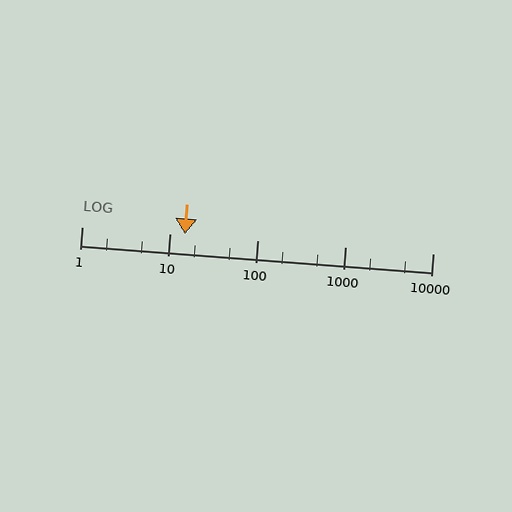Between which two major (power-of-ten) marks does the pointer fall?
The pointer is between 10 and 100.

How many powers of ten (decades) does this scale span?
The scale spans 4 decades, from 1 to 10000.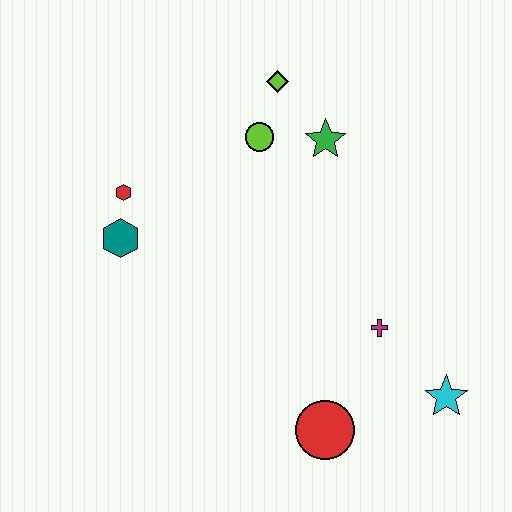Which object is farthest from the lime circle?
The cyan star is farthest from the lime circle.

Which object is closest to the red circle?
The magenta cross is closest to the red circle.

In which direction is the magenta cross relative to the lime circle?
The magenta cross is below the lime circle.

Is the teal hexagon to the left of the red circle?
Yes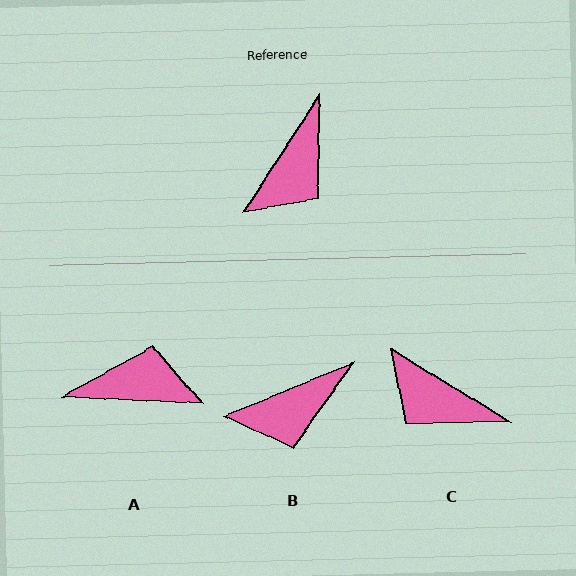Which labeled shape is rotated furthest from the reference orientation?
A, about 120 degrees away.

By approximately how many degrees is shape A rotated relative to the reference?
Approximately 120 degrees counter-clockwise.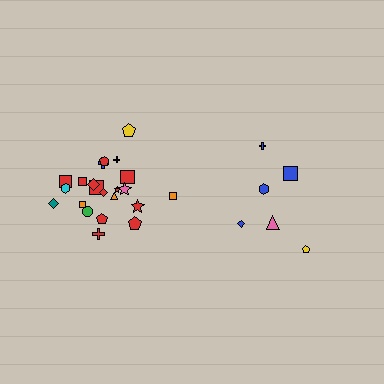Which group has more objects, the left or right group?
The left group.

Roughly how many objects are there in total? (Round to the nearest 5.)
Roughly 30 objects in total.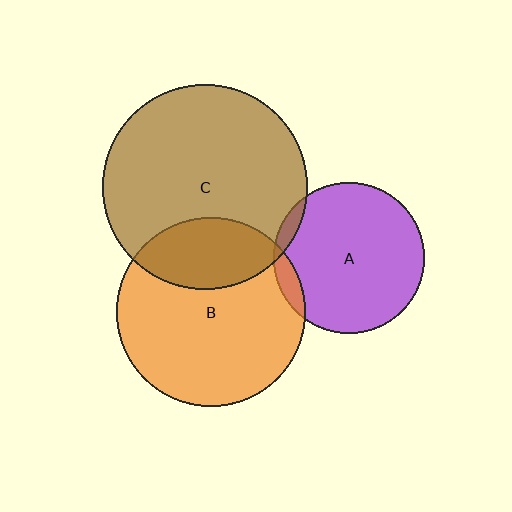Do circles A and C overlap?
Yes.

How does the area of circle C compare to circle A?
Approximately 1.8 times.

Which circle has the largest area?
Circle C (brown).